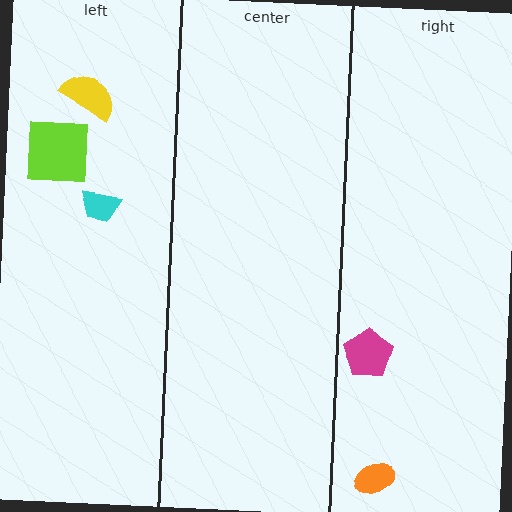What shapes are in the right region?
The magenta pentagon, the orange ellipse.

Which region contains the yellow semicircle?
The left region.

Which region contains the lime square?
The left region.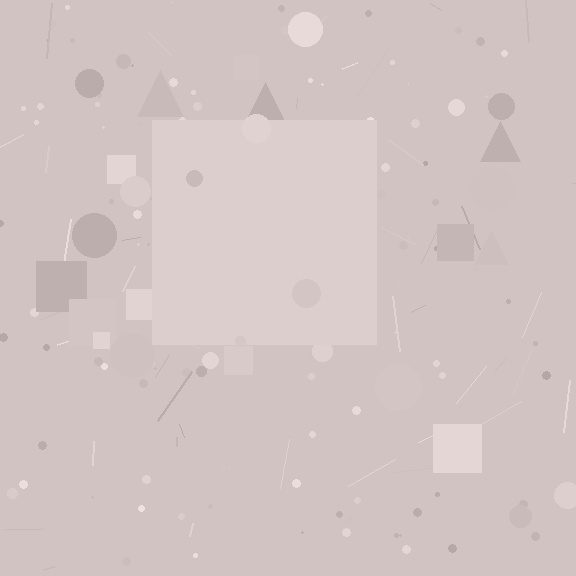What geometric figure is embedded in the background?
A square is embedded in the background.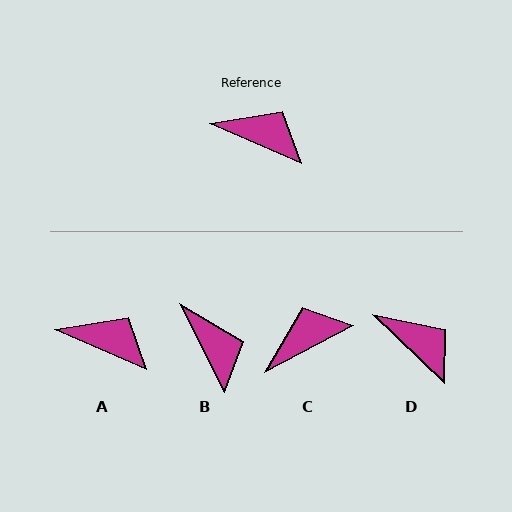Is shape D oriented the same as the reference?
No, it is off by about 21 degrees.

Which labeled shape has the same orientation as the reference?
A.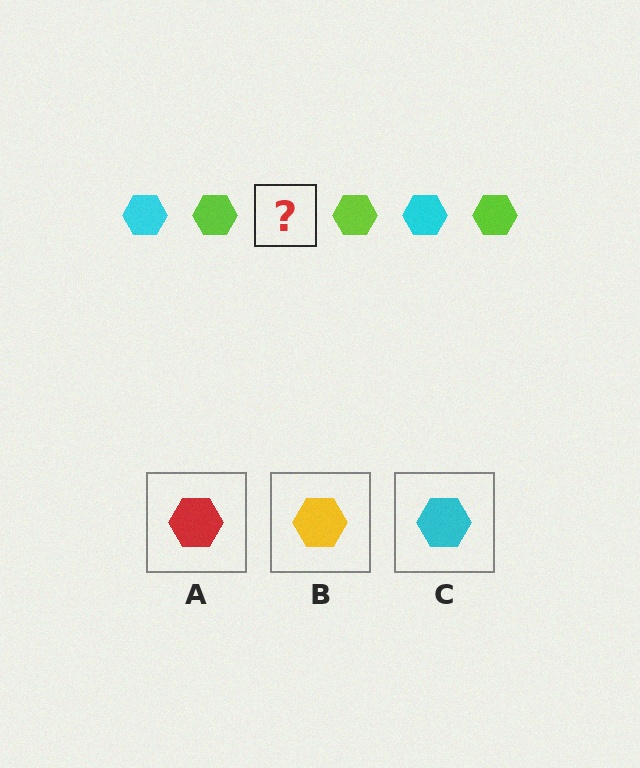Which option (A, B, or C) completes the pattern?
C.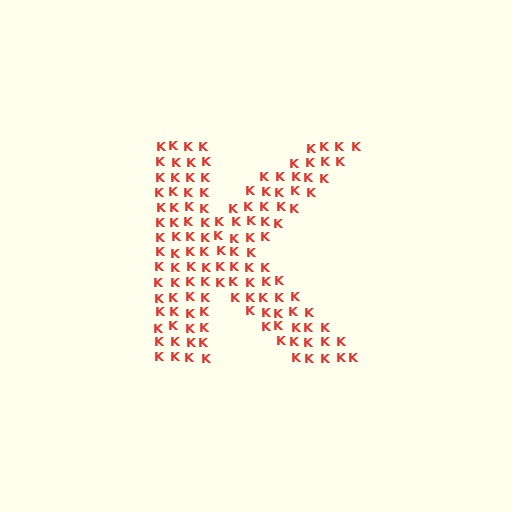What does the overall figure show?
The overall figure shows the letter K.